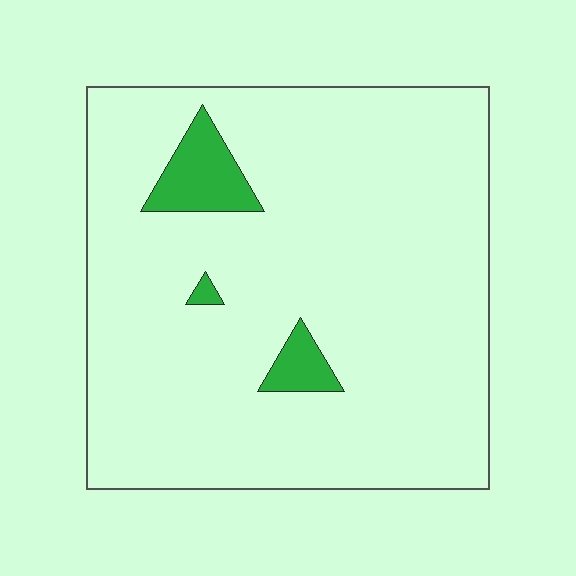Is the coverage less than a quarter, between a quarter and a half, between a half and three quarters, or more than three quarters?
Less than a quarter.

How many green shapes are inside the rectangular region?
3.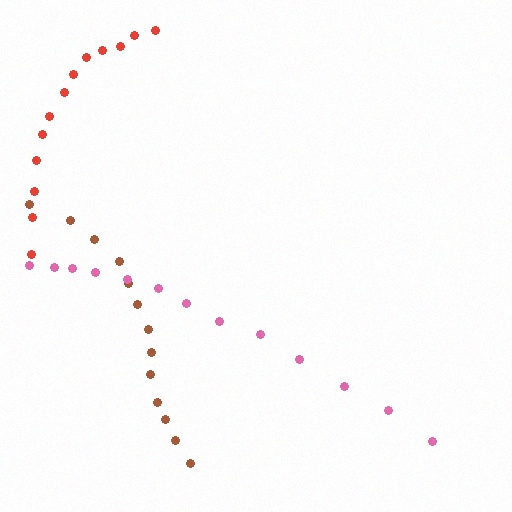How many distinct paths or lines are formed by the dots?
There are 3 distinct paths.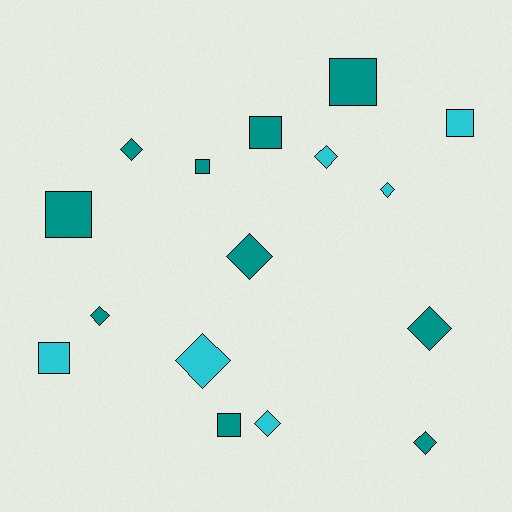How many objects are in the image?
There are 16 objects.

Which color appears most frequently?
Teal, with 10 objects.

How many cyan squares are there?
There are 2 cyan squares.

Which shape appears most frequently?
Diamond, with 9 objects.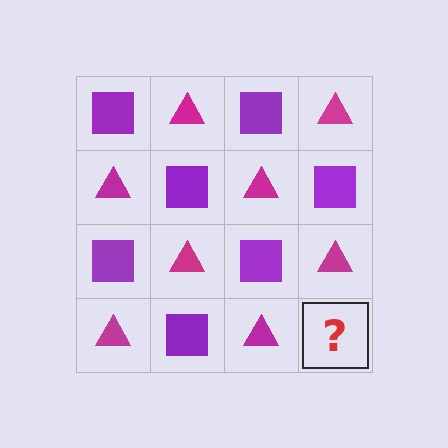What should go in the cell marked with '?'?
The missing cell should contain a purple square.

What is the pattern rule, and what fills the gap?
The rule is that it alternates purple square and magenta triangle in a checkerboard pattern. The gap should be filled with a purple square.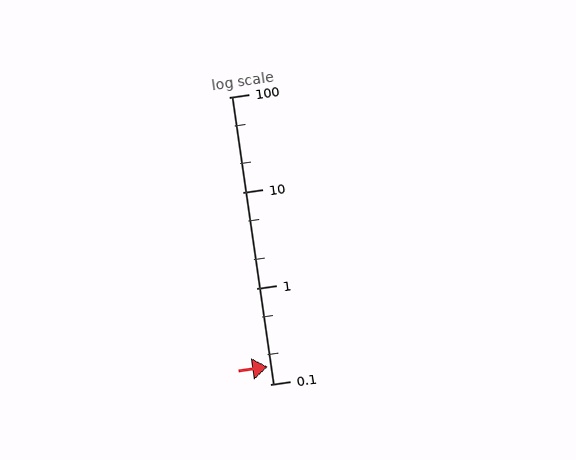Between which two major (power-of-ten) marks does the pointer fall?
The pointer is between 0.1 and 1.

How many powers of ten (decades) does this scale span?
The scale spans 3 decades, from 0.1 to 100.